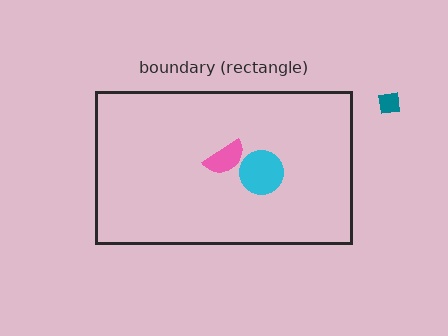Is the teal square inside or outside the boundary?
Outside.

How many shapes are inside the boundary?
2 inside, 1 outside.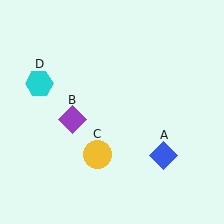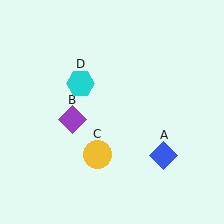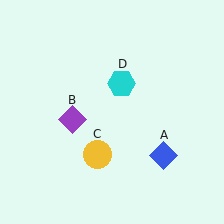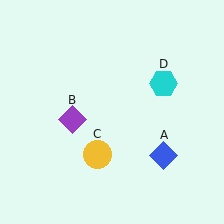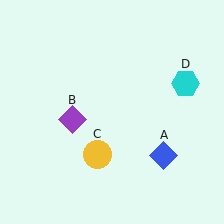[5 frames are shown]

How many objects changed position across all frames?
1 object changed position: cyan hexagon (object D).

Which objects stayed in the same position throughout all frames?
Blue diamond (object A) and purple diamond (object B) and yellow circle (object C) remained stationary.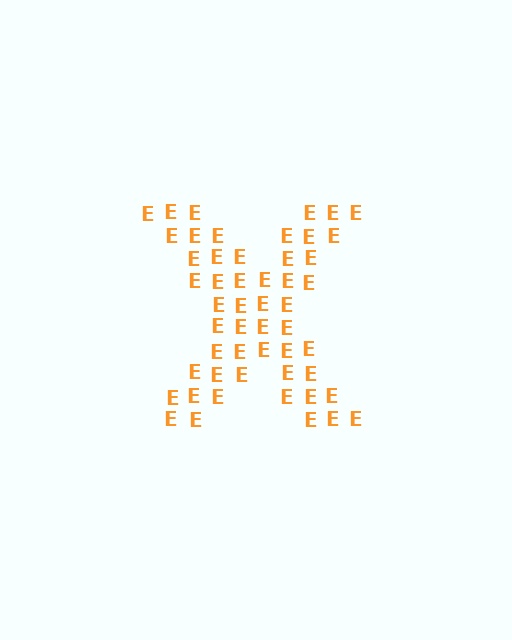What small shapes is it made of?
It is made of small letter E's.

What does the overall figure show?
The overall figure shows the letter X.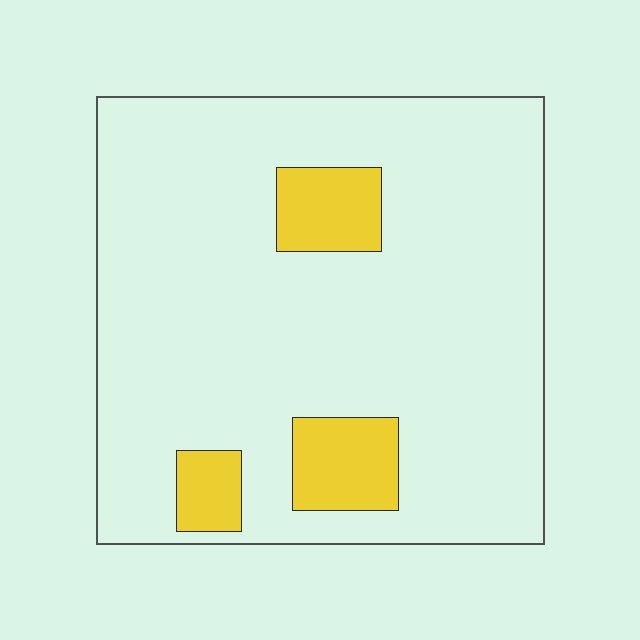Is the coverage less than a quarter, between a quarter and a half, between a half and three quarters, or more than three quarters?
Less than a quarter.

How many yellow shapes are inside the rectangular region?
3.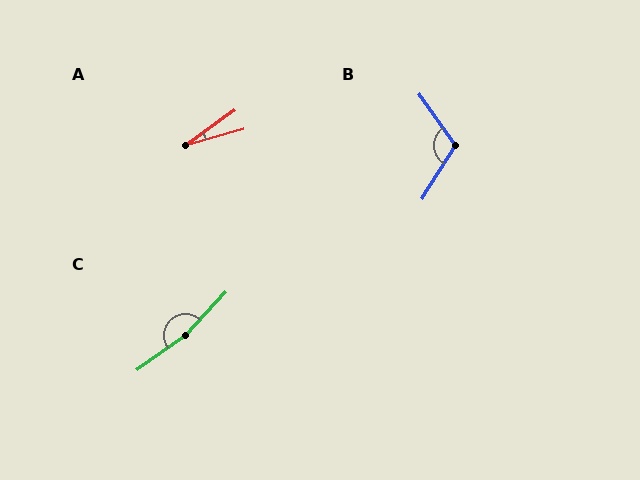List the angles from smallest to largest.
A (20°), B (112°), C (168°).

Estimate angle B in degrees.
Approximately 112 degrees.